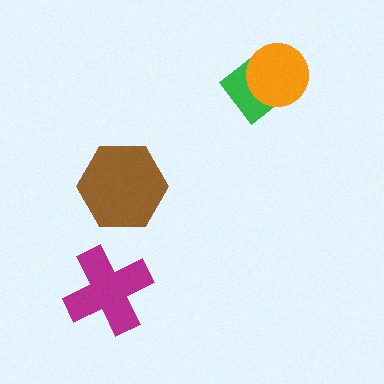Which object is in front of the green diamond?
The orange circle is in front of the green diamond.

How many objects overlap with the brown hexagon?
0 objects overlap with the brown hexagon.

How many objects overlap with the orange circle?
1 object overlaps with the orange circle.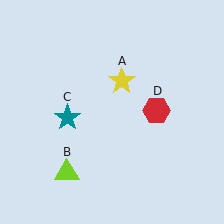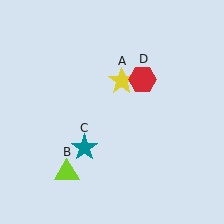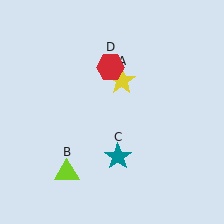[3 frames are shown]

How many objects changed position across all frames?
2 objects changed position: teal star (object C), red hexagon (object D).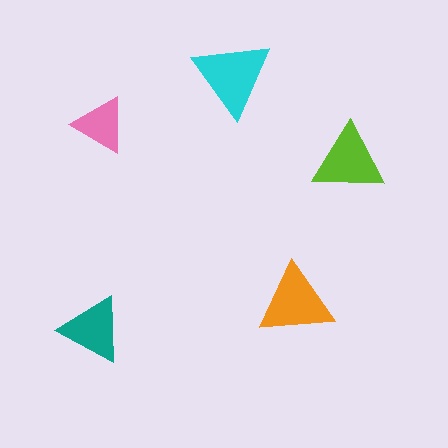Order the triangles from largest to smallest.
the cyan one, the orange one, the lime one, the teal one, the pink one.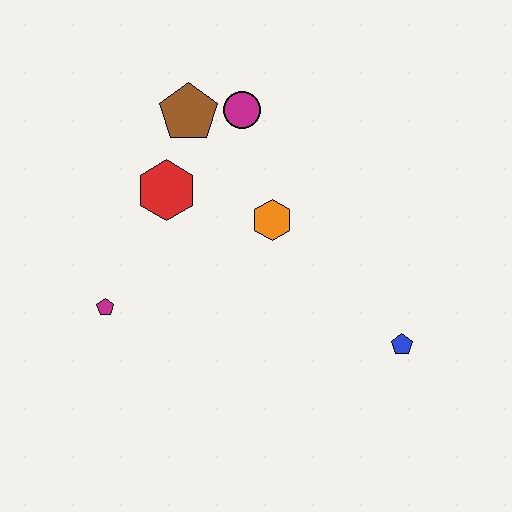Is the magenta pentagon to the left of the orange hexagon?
Yes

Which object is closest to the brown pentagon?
The magenta circle is closest to the brown pentagon.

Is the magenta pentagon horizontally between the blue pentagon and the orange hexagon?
No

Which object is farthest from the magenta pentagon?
The blue pentagon is farthest from the magenta pentagon.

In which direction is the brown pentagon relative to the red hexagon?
The brown pentagon is above the red hexagon.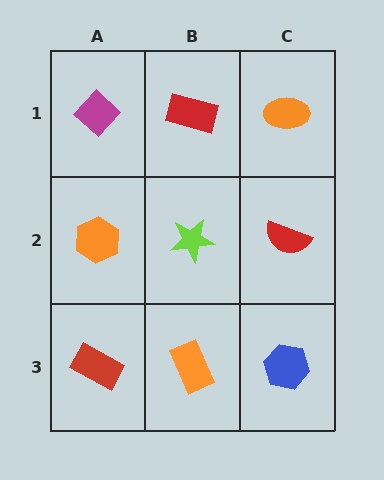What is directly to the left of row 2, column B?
An orange hexagon.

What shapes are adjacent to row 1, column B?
A lime star (row 2, column B), a magenta diamond (row 1, column A), an orange ellipse (row 1, column C).